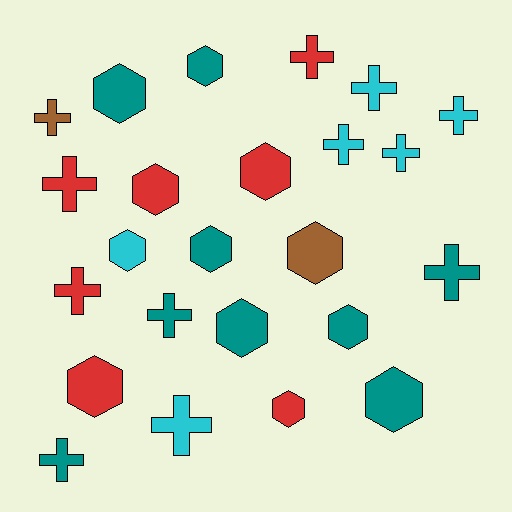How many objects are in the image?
There are 24 objects.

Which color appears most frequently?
Teal, with 9 objects.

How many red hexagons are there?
There are 4 red hexagons.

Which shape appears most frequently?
Hexagon, with 12 objects.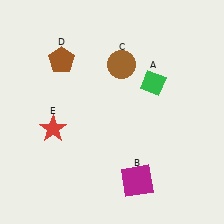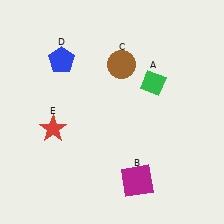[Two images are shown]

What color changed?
The pentagon (D) changed from brown in Image 1 to blue in Image 2.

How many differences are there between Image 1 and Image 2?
There is 1 difference between the two images.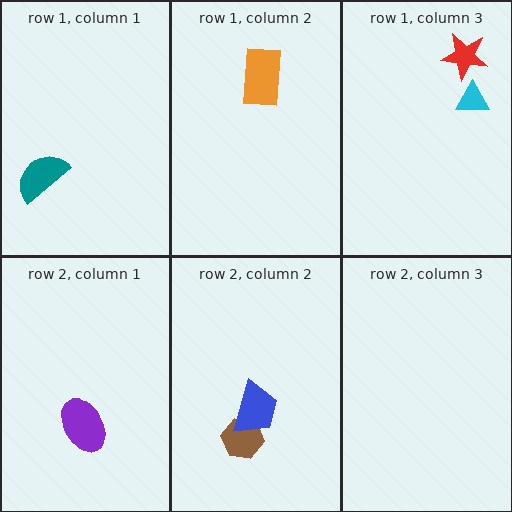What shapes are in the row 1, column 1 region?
The teal semicircle.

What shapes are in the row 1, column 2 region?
The orange rectangle.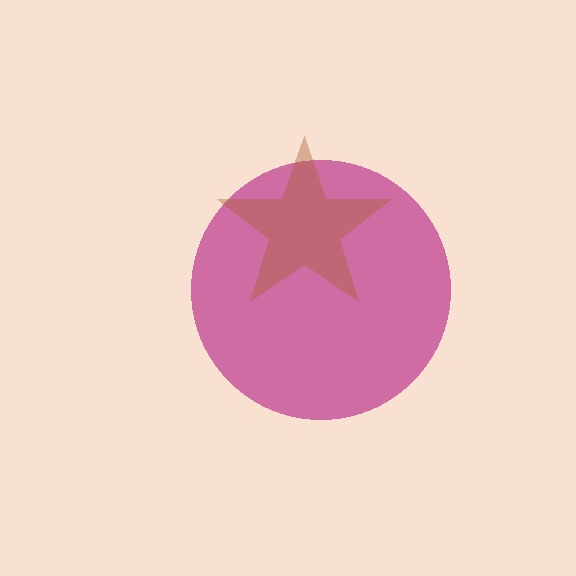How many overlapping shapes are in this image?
There are 2 overlapping shapes in the image.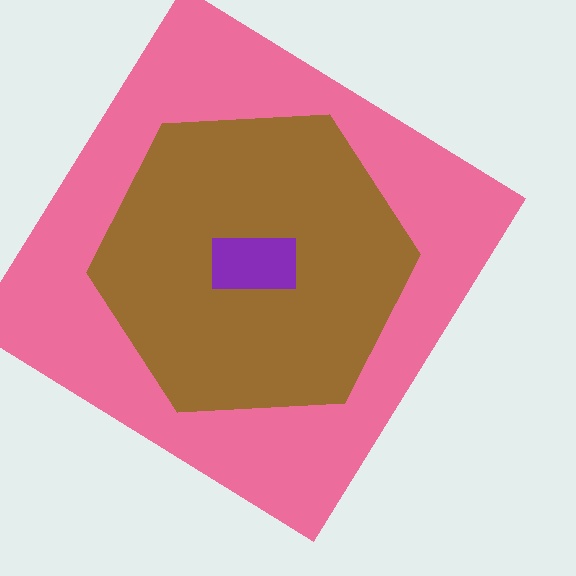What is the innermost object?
The purple rectangle.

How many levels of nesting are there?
3.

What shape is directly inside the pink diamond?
The brown hexagon.